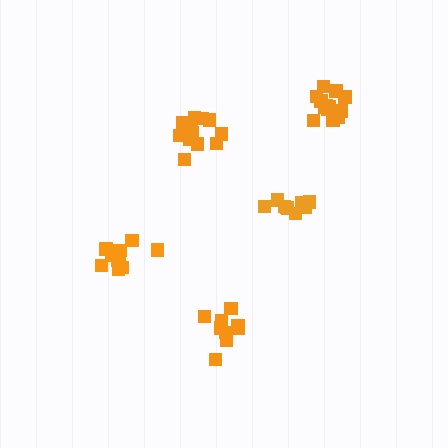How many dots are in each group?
Group 1: 10 dots, Group 2: 9 dots, Group 3: 12 dots, Group 4: 9 dots, Group 5: 13 dots (53 total).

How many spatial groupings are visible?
There are 5 spatial groupings.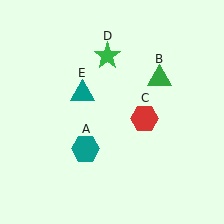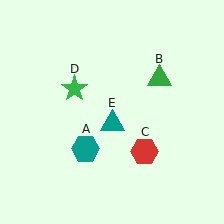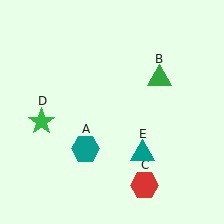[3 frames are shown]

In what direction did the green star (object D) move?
The green star (object D) moved down and to the left.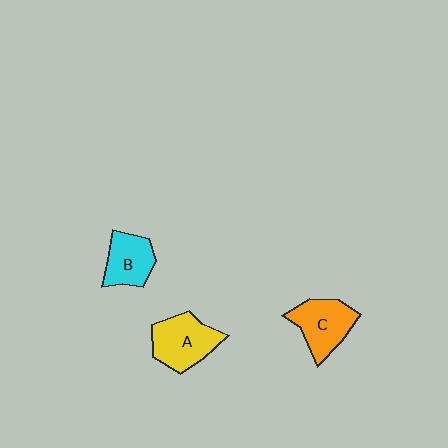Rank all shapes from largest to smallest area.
From largest to smallest: A (yellow), C (orange), B (cyan).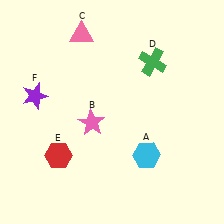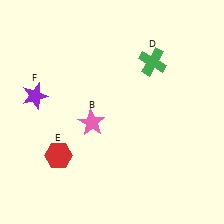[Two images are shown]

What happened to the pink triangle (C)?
The pink triangle (C) was removed in Image 2. It was in the top-left area of Image 1.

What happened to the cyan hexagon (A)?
The cyan hexagon (A) was removed in Image 2. It was in the bottom-right area of Image 1.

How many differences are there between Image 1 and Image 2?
There are 2 differences between the two images.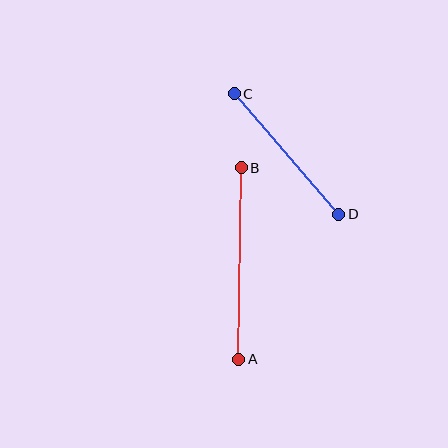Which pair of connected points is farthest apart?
Points A and B are farthest apart.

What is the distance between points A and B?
The distance is approximately 192 pixels.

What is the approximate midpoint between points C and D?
The midpoint is at approximately (287, 154) pixels.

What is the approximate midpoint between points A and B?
The midpoint is at approximately (240, 263) pixels.